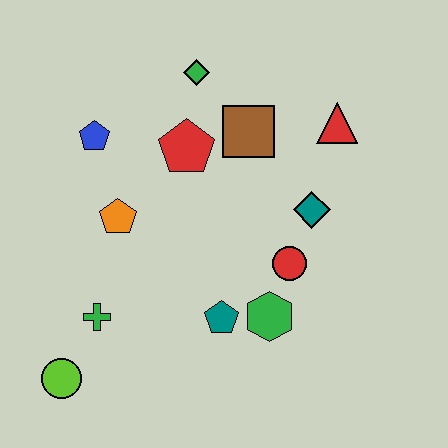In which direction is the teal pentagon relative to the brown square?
The teal pentagon is below the brown square.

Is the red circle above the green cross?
Yes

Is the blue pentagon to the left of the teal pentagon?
Yes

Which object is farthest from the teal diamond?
The lime circle is farthest from the teal diamond.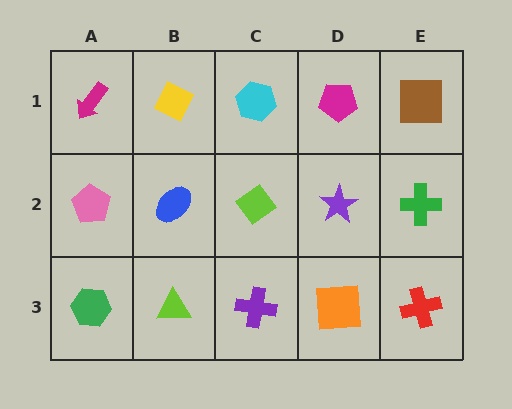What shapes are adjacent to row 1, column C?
A lime diamond (row 2, column C), a yellow diamond (row 1, column B), a magenta pentagon (row 1, column D).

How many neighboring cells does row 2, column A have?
3.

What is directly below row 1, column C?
A lime diamond.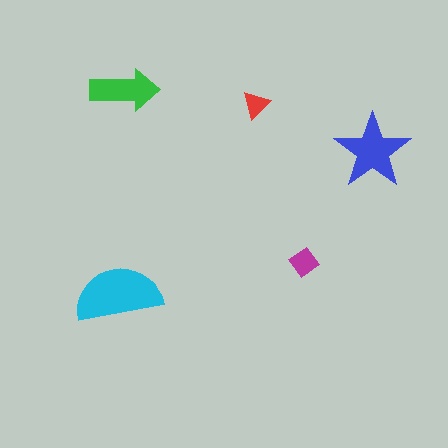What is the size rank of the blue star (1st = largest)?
2nd.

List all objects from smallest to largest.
The red triangle, the magenta diamond, the green arrow, the blue star, the cyan semicircle.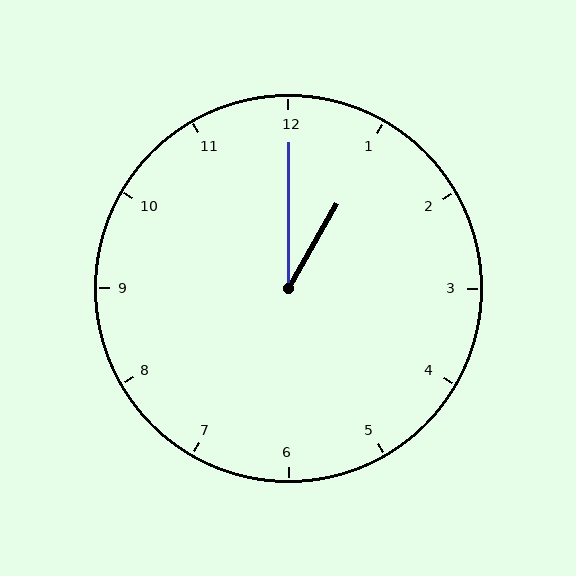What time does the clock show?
1:00.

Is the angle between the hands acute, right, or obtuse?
It is acute.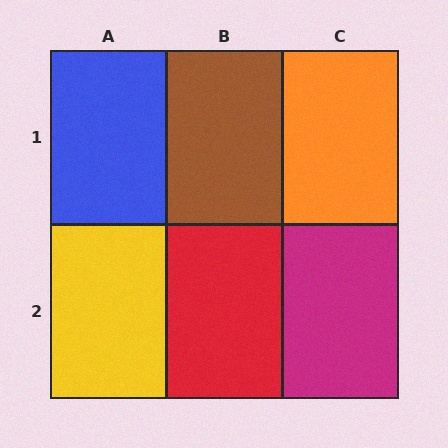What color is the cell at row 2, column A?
Yellow.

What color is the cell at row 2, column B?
Red.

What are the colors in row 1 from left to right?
Blue, brown, orange.